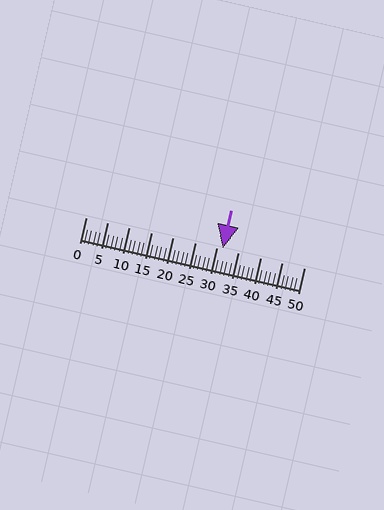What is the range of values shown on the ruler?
The ruler shows values from 0 to 50.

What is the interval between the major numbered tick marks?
The major tick marks are spaced 5 units apart.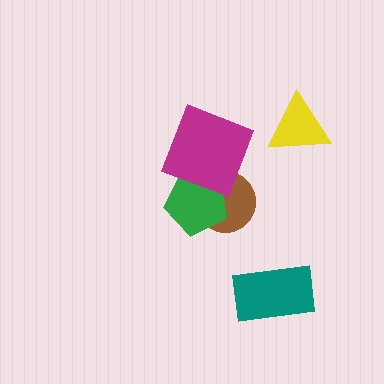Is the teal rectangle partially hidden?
No, no other shape covers it.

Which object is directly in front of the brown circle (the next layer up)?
The green pentagon is directly in front of the brown circle.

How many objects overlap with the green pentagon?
2 objects overlap with the green pentagon.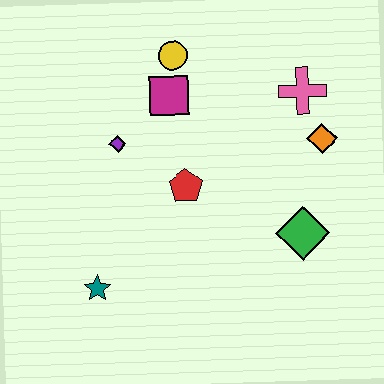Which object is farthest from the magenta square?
The teal star is farthest from the magenta square.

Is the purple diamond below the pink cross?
Yes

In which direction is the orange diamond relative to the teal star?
The orange diamond is to the right of the teal star.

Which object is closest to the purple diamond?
The magenta square is closest to the purple diamond.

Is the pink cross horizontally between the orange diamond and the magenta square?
Yes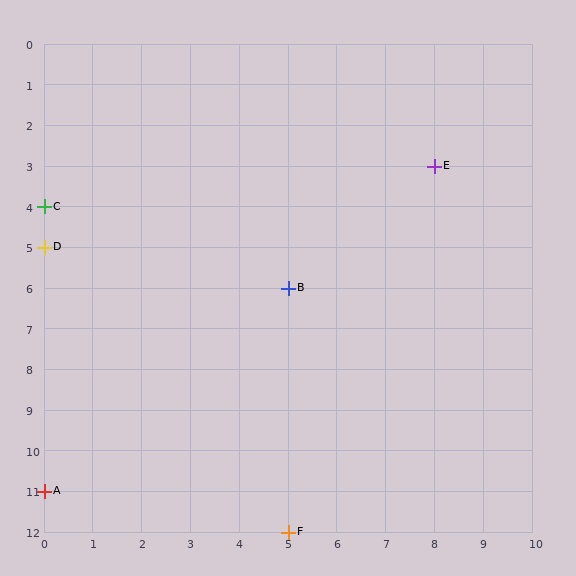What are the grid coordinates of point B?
Point B is at grid coordinates (5, 6).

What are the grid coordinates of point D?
Point D is at grid coordinates (0, 5).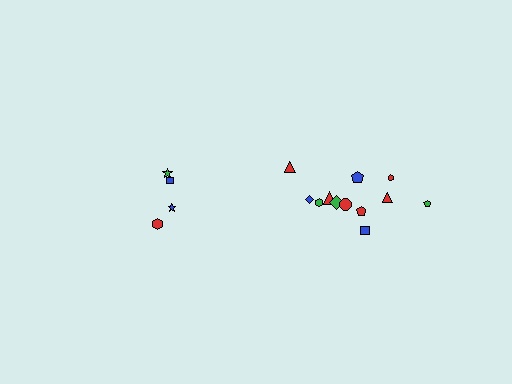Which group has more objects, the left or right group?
The right group.